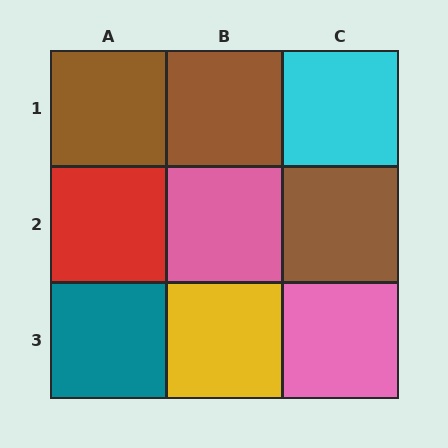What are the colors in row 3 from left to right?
Teal, yellow, pink.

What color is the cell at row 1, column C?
Cyan.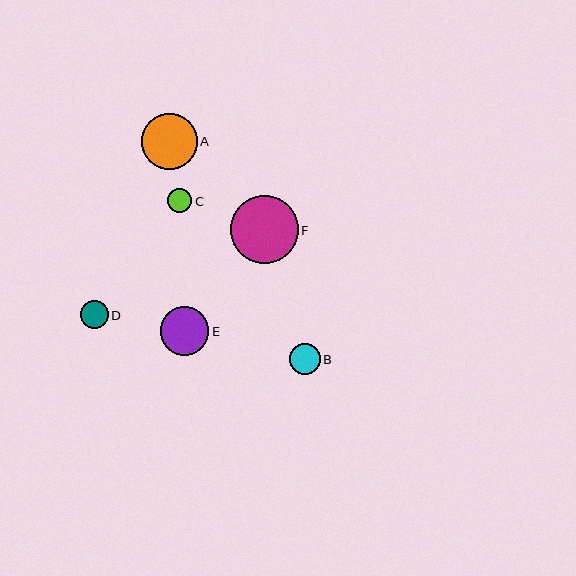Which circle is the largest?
Circle F is the largest with a size of approximately 67 pixels.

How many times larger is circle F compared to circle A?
Circle F is approximately 1.2 times the size of circle A.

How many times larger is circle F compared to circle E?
Circle F is approximately 1.4 times the size of circle E.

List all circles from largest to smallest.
From largest to smallest: F, A, E, B, D, C.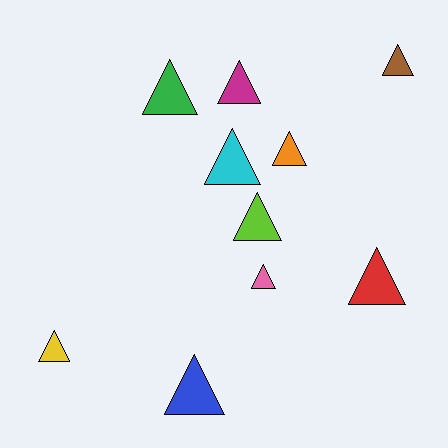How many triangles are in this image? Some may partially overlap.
There are 10 triangles.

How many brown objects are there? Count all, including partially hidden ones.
There is 1 brown object.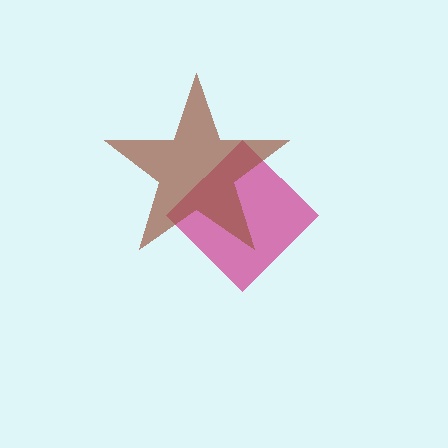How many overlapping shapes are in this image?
There are 2 overlapping shapes in the image.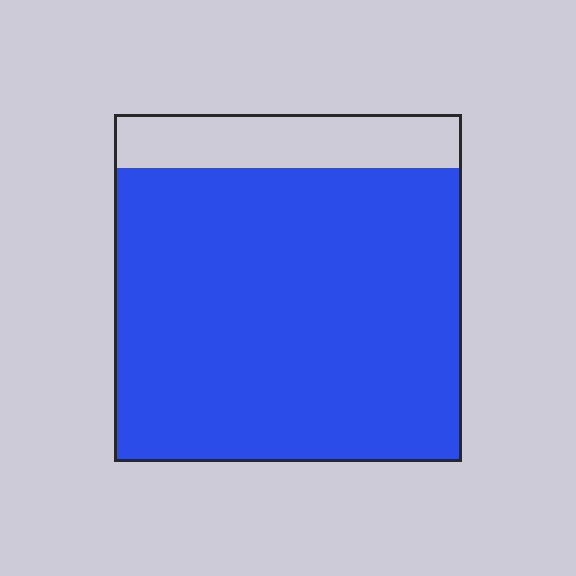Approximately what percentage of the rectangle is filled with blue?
Approximately 85%.